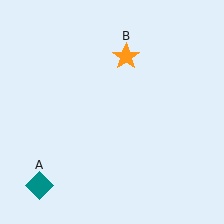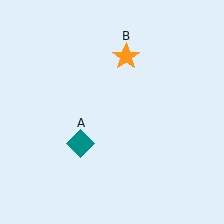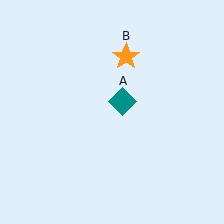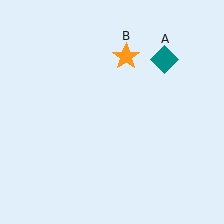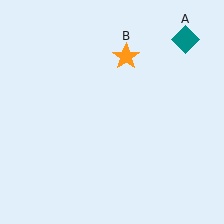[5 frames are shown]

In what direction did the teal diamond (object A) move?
The teal diamond (object A) moved up and to the right.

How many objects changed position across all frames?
1 object changed position: teal diamond (object A).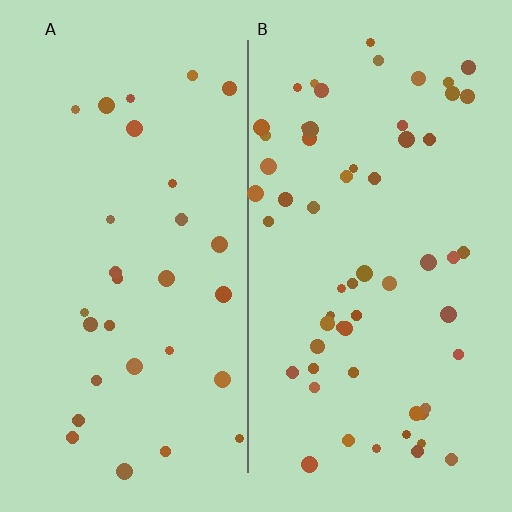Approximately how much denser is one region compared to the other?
Approximately 1.9× — region B over region A.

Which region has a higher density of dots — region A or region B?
B (the right).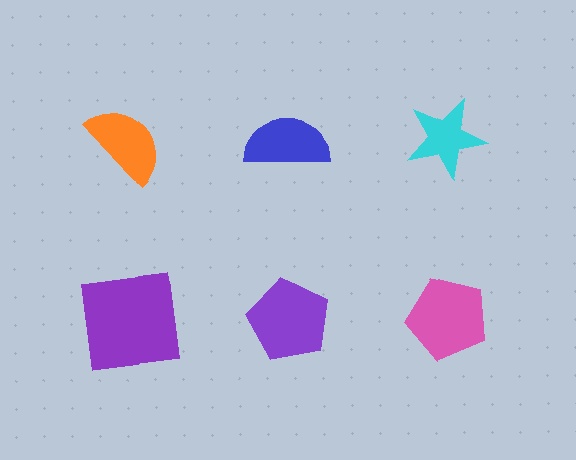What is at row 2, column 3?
A pink pentagon.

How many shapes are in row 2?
3 shapes.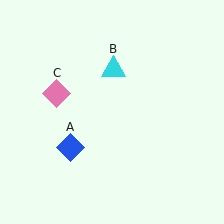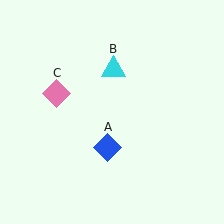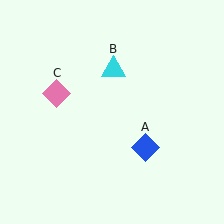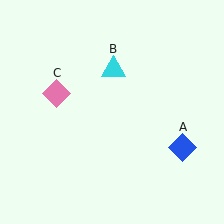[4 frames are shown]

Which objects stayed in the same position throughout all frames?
Cyan triangle (object B) and pink diamond (object C) remained stationary.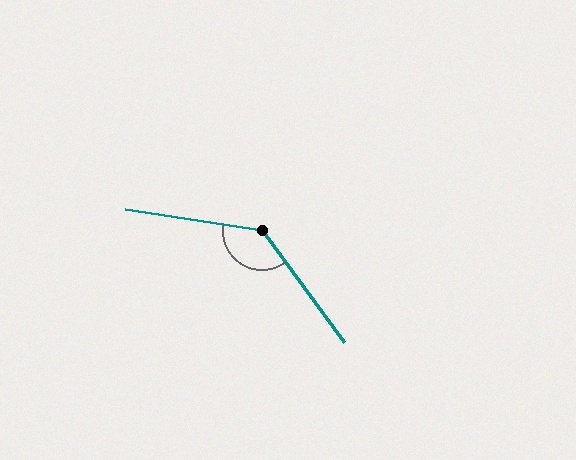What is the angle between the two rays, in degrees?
Approximately 135 degrees.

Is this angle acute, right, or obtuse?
It is obtuse.